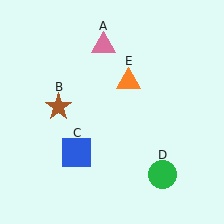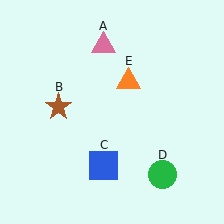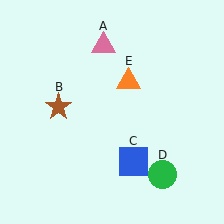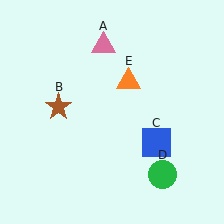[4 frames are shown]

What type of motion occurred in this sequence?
The blue square (object C) rotated counterclockwise around the center of the scene.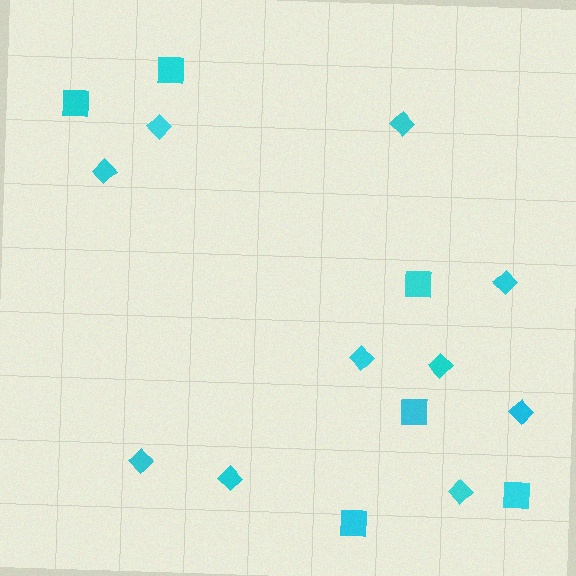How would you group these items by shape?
There are 2 groups: one group of squares (6) and one group of diamonds (10).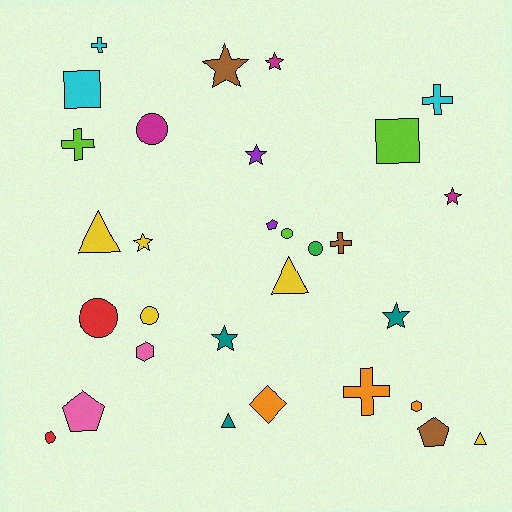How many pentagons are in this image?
There are 3 pentagons.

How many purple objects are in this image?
There are 2 purple objects.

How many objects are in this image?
There are 30 objects.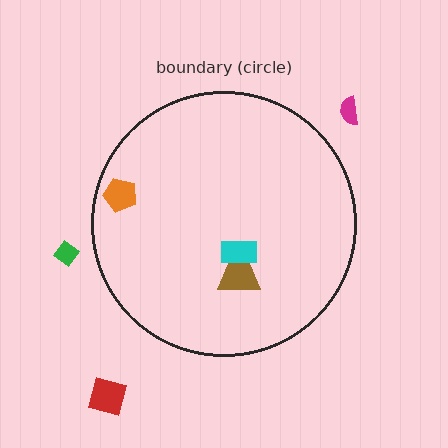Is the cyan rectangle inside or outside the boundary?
Inside.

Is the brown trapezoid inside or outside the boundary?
Inside.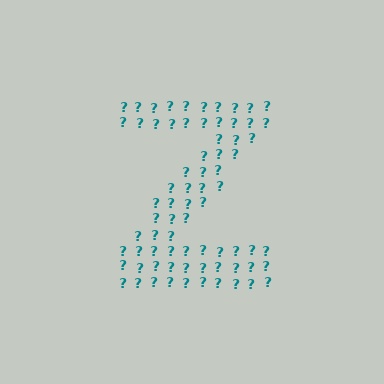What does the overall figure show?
The overall figure shows the letter Z.